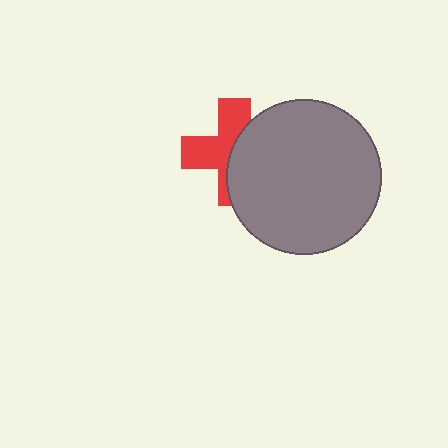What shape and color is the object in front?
The object in front is a gray circle.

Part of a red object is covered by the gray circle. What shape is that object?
It is a cross.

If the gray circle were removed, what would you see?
You would see the complete red cross.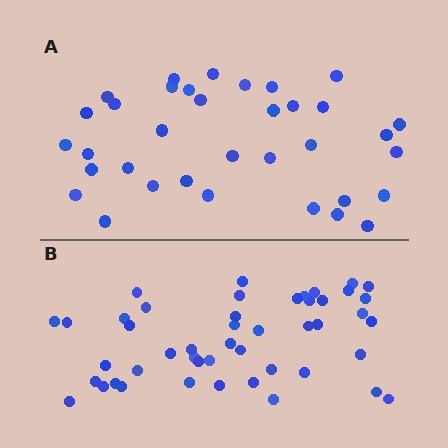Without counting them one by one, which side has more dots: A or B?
Region B (the bottom region) has more dots.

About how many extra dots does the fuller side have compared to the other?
Region B has roughly 12 or so more dots than region A.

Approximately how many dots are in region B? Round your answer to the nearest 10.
About 50 dots. (The exact count is 47, which rounds to 50.)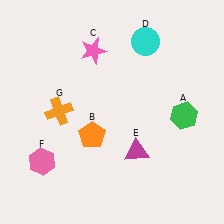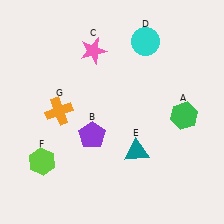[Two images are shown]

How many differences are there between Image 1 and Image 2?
There are 3 differences between the two images.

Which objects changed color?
B changed from orange to purple. E changed from magenta to teal. F changed from pink to lime.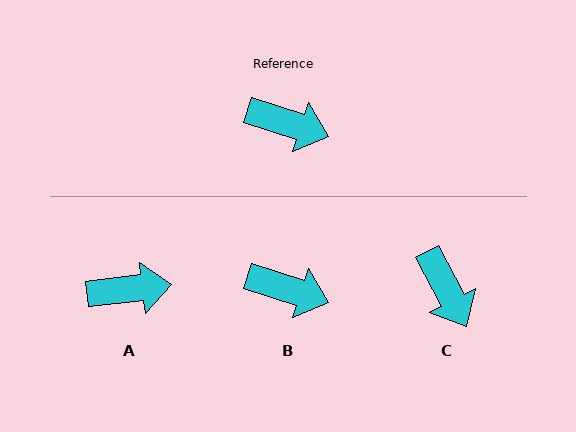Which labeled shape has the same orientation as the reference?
B.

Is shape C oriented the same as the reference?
No, it is off by about 44 degrees.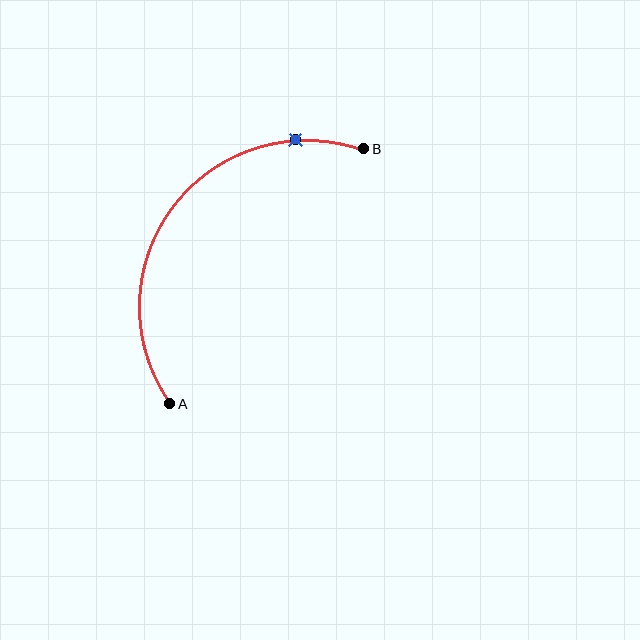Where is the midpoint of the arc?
The arc midpoint is the point on the curve farthest from the straight line joining A and B. It sits above and to the left of that line.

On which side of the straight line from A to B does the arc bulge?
The arc bulges above and to the left of the straight line connecting A and B.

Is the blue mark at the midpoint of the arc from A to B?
No. The blue mark lies on the arc but is closer to endpoint B. The arc midpoint would be at the point on the curve equidistant along the arc from both A and B.